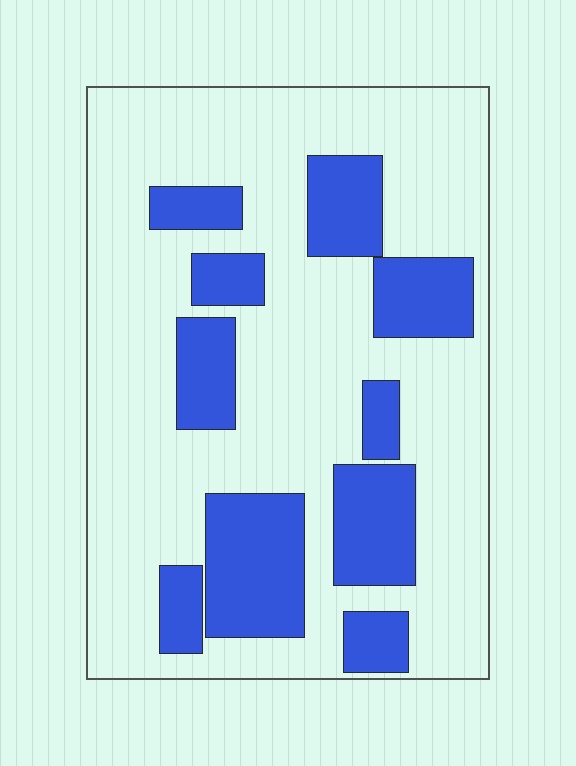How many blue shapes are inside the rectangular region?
10.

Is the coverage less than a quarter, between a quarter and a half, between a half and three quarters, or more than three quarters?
Between a quarter and a half.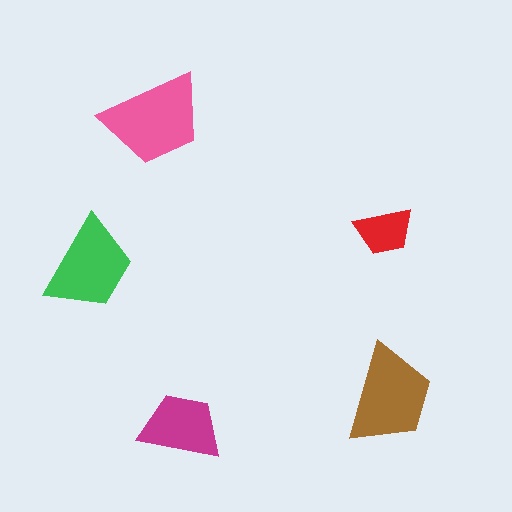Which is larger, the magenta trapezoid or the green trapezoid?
The green one.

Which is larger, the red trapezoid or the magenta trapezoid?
The magenta one.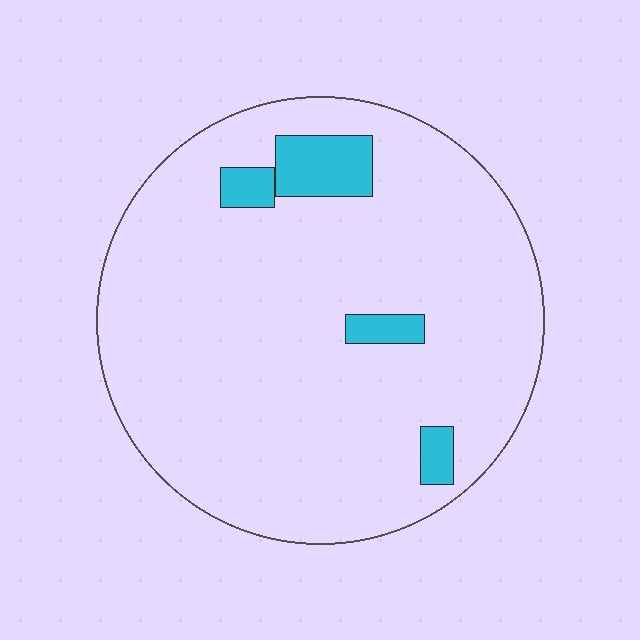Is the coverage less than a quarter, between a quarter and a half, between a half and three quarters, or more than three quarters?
Less than a quarter.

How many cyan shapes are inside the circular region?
4.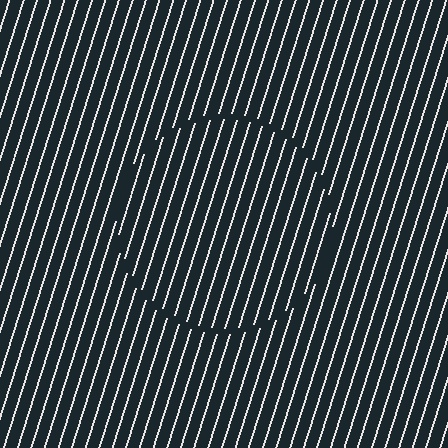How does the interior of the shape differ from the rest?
The interior of the shape contains the same grating, shifted by half a period — the contour is defined by the phase discontinuity where line-ends from the inner and outer gratings abut.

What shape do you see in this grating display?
An illusory circle. The interior of the shape contains the same grating, shifted by half a period — the contour is defined by the phase discontinuity where line-ends from the inner and outer gratings abut.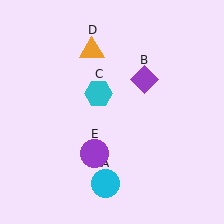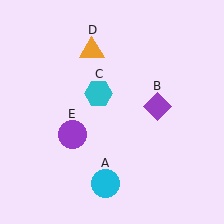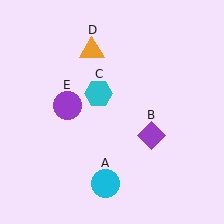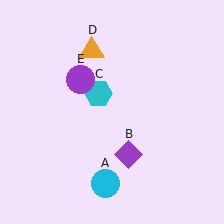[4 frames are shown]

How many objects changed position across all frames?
2 objects changed position: purple diamond (object B), purple circle (object E).